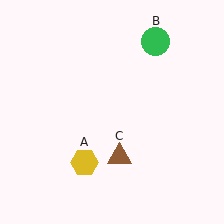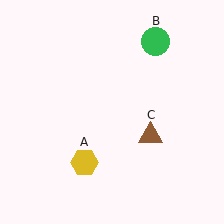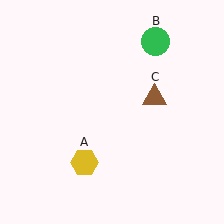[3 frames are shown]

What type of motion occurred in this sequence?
The brown triangle (object C) rotated counterclockwise around the center of the scene.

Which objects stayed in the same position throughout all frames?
Yellow hexagon (object A) and green circle (object B) remained stationary.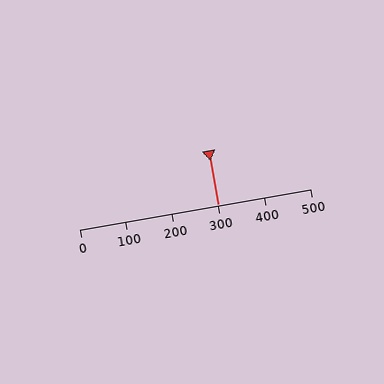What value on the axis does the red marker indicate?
The marker indicates approximately 300.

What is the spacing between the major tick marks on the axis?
The major ticks are spaced 100 apart.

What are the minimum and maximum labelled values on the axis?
The axis runs from 0 to 500.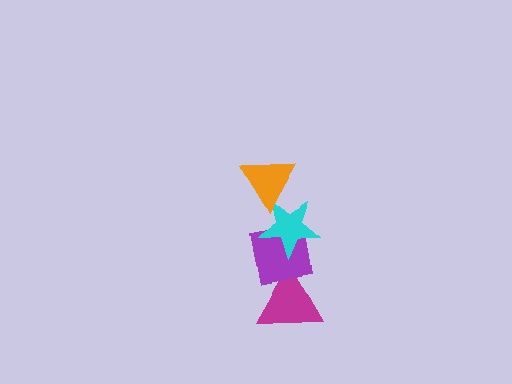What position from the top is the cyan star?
The cyan star is 2nd from the top.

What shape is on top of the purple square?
The cyan star is on top of the purple square.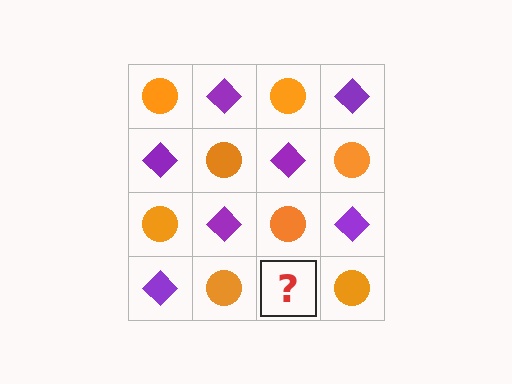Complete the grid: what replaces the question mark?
The question mark should be replaced with a purple diamond.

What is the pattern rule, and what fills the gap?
The rule is that it alternates orange circle and purple diamond in a checkerboard pattern. The gap should be filled with a purple diamond.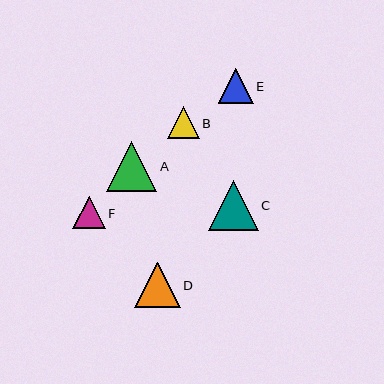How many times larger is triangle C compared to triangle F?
Triangle C is approximately 1.6 times the size of triangle F.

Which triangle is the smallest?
Triangle F is the smallest with a size of approximately 32 pixels.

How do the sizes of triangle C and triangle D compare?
Triangle C and triangle D are approximately the same size.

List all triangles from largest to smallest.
From largest to smallest: A, C, D, E, B, F.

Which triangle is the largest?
Triangle A is the largest with a size of approximately 50 pixels.